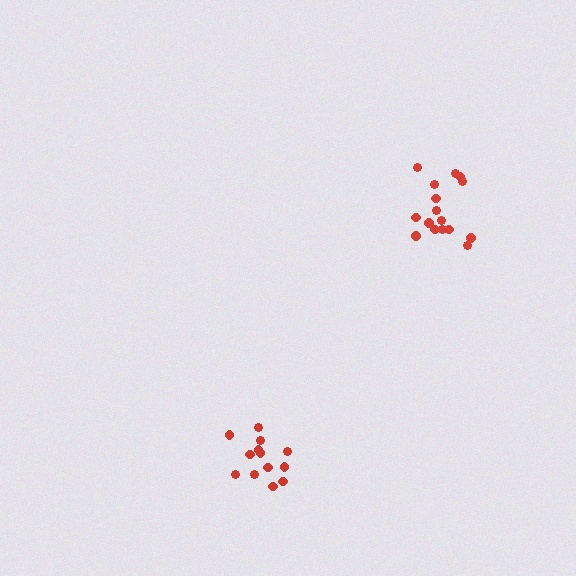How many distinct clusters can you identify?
There are 2 distinct clusters.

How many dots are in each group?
Group 1: 13 dots, Group 2: 16 dots (29 total).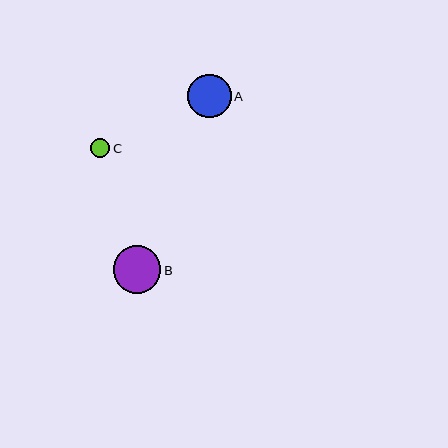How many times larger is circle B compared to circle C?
Circle B is approximately 2.5 times the size of circle C.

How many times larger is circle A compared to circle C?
Circle A is approximately 2.3 times the size of circle C.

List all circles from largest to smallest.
From largest to smallest: B, A, C.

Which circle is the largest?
Circle B is the largest with a size of approximately 47 pixels.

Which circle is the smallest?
Circle C is the smallest with a size of approximately 19 pixels.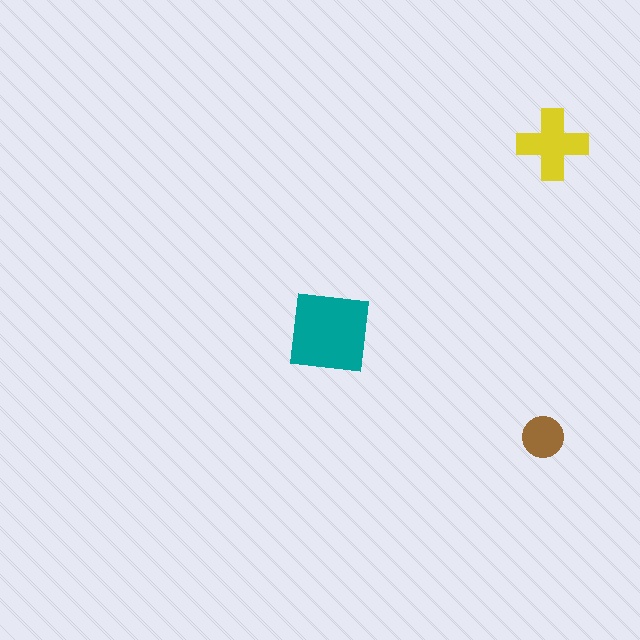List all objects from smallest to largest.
The brown circle, the yellow cross, the teal square.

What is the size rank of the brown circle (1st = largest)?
3rd.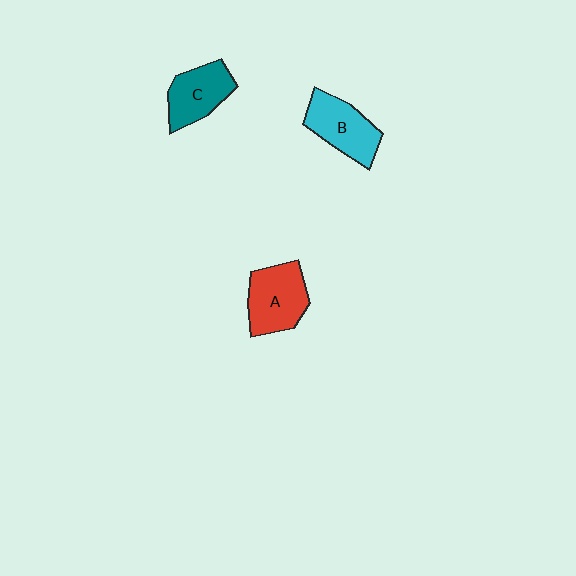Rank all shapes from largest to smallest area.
From largest to smallest: A (red), B (cyan), C (teal).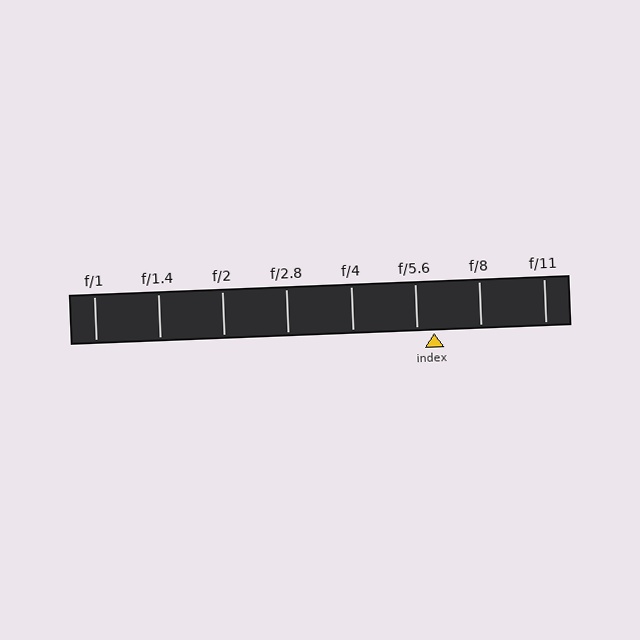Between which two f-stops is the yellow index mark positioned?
The index mark is between f/5.6 and f/8.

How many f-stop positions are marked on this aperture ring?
There are 8 f-stop positions marked.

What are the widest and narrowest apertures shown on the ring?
The widest aperture shown is f/1 and the narrowest is f/11.